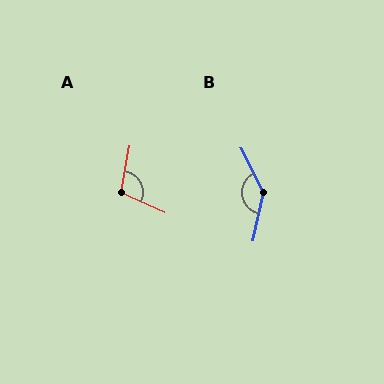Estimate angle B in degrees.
Approximately 140 degrees.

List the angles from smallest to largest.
A (104°), B (140°).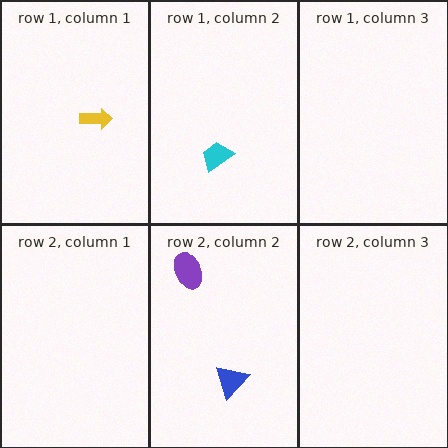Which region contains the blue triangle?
The row 2, column 2 region.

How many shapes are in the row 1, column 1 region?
1.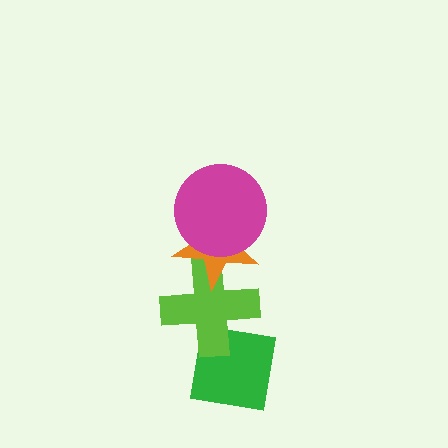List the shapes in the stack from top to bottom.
From top to bottom: the magenta circle, the orange star, the lime cross, the green square.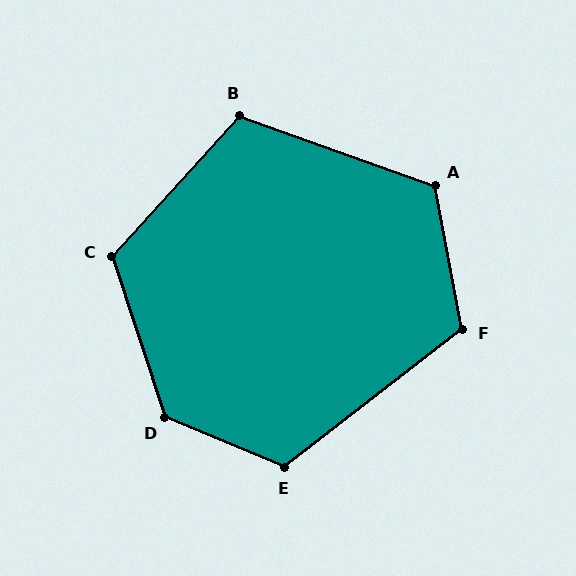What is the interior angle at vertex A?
Approximately 120 degrees (obtuse).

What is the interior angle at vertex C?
Approximately 120 degrees (obtuse).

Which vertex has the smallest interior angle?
B, at approximately 112 degrees.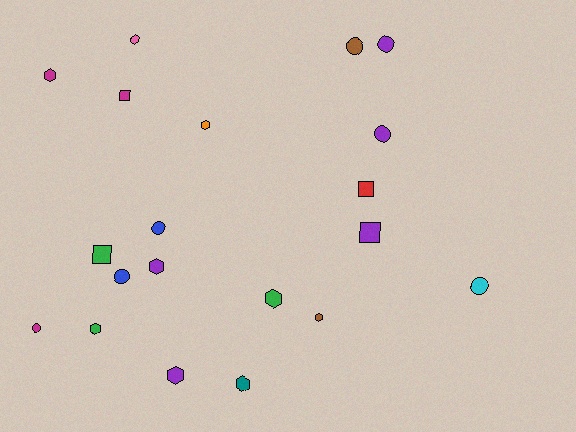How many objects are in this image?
There are 20 objects.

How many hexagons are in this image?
There are 9 hexagons.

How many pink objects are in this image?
There is 1 pink object.